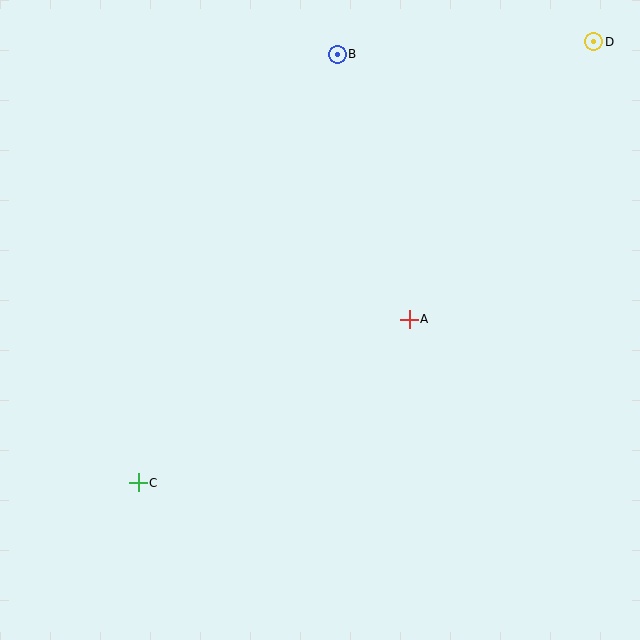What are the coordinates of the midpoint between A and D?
The midpoint between A and D is at (502, 180).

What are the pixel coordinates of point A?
Point A is at (409, 319).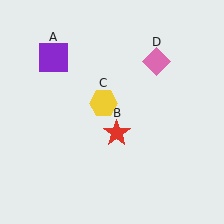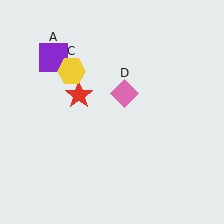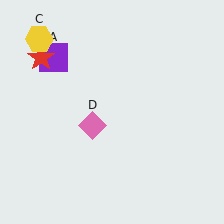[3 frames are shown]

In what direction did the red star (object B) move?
The red star (object B) moved up and to the left.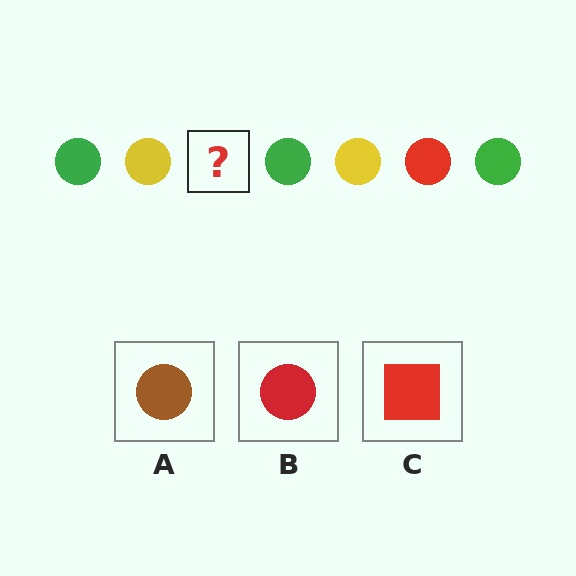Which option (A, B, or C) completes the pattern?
B.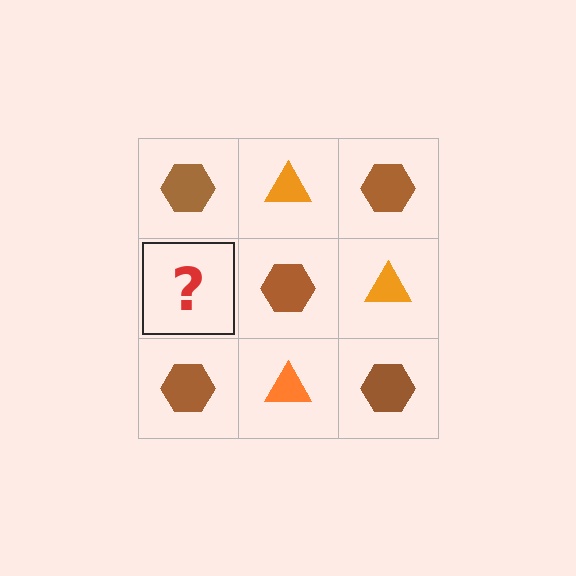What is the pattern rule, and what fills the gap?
The rule is that it alternates brown hexagon and orange triangle in a checkerboard pattern. The gap should be filled with an orange triangle.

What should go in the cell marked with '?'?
The missing cell should contain an orange triangle.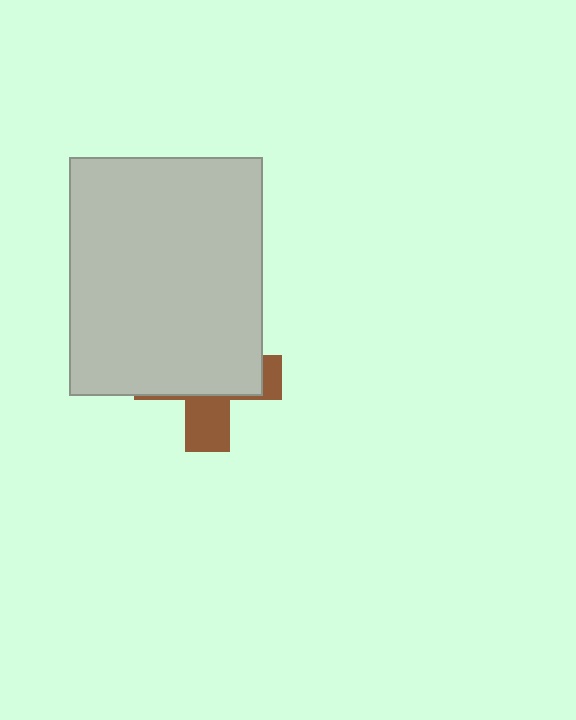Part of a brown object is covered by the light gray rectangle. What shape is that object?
It is a cross.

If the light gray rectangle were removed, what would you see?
You would see the complete brown cross.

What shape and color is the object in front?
The object in front is a light gray rectangle.